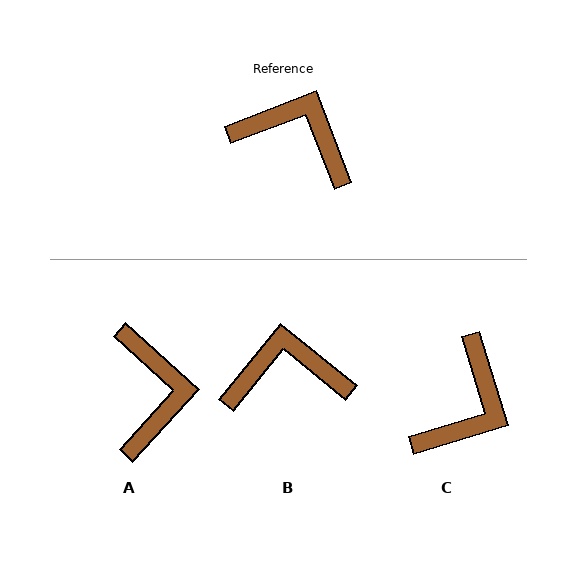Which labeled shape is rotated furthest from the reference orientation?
C, about 94 degrees away.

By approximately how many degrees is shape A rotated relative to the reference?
Approximately 63 degrees clockwise.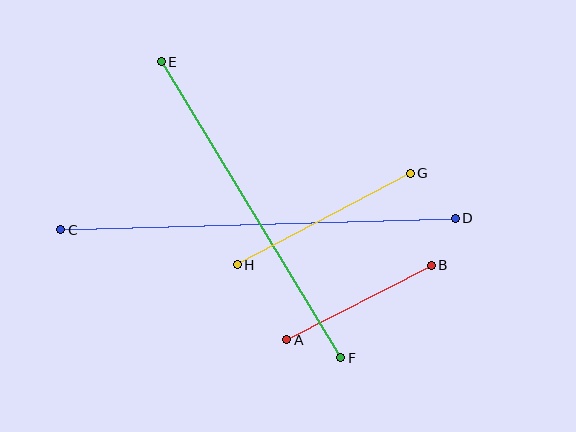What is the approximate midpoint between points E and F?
The midpoint is at approximately (251, 210) pixels.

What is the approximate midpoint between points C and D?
The midpoint is at approximately (258, 224) pixels.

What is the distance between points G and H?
The distance is approximately 196 pixels.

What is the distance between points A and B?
The distance is approximately 163 pixels.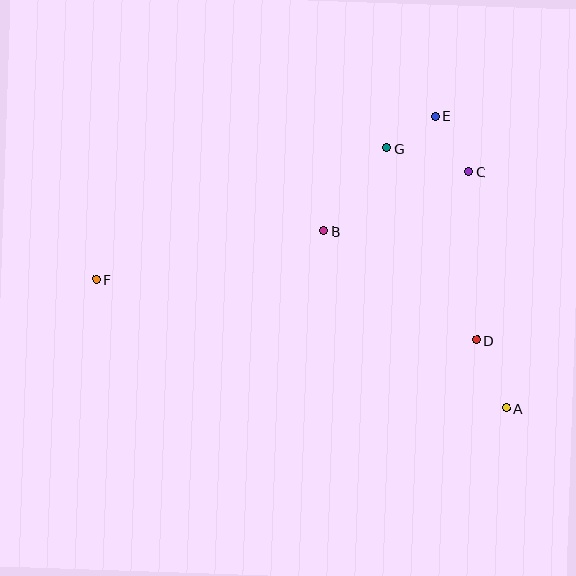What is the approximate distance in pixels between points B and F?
The distance between B and F is approximately 232 pixels.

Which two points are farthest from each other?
Points A and F are farthest from each other.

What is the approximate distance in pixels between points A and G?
The distance between A and G is approximately 287 pixels.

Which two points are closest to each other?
Points E and G are closest to each other.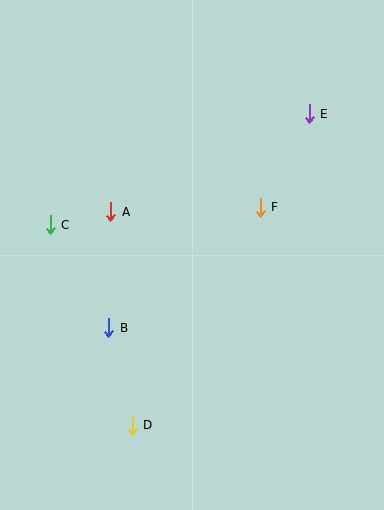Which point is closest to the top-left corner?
Point C is closest to the top-left corner.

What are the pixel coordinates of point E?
Point E is at (309, 114).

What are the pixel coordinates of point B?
Point B is at (109, 328).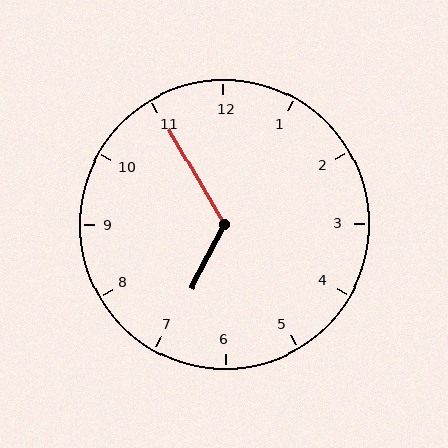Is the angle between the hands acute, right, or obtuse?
It is obtuse.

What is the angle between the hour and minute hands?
Approximately 122 degrees.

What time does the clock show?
6:55.